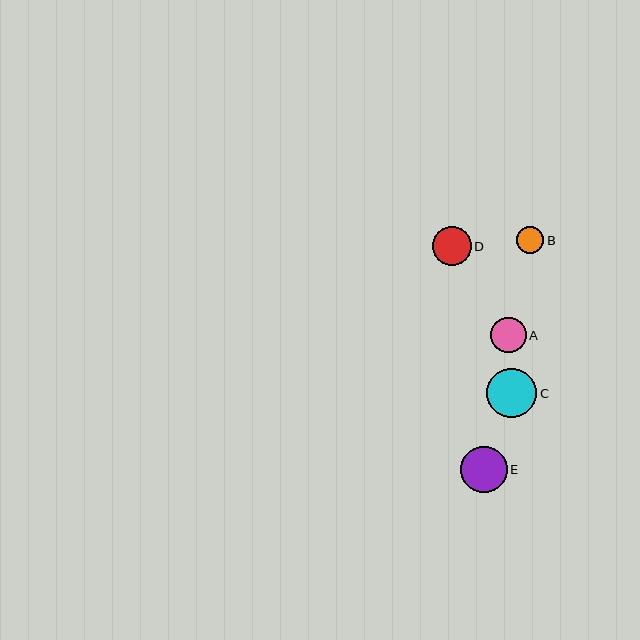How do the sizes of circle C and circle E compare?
Circle C and circle E are approximately the same size.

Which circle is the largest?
Circle C is the largest with a size of approximately 50 pixels.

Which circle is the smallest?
Circle B is the smallest with a size of approximately 28 pixels.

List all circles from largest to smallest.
From largest to smallest: C, E, D, A, B.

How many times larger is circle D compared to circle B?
Circle D is approximately 1.4 times the size of circle B.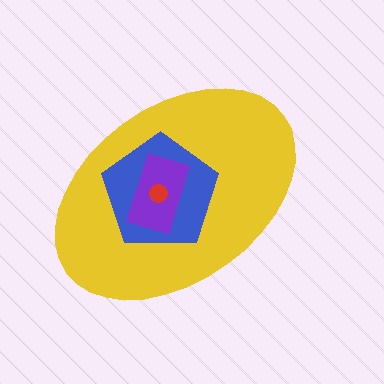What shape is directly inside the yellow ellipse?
The blue pentagon.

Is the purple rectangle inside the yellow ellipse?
Yes.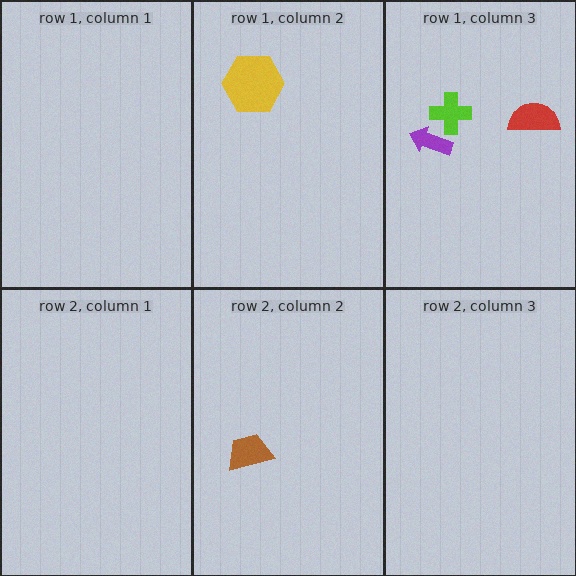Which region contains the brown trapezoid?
The row 2, column 2 region.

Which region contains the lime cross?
The row 1, column 3 region.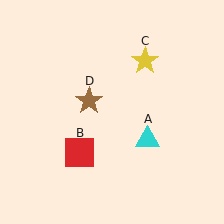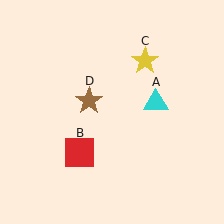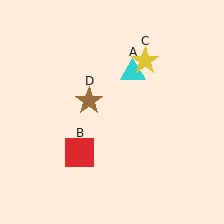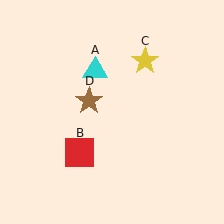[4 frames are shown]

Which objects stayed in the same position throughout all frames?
Red square (object B) and yellow star (object C) and brown star (object D) remained stationary.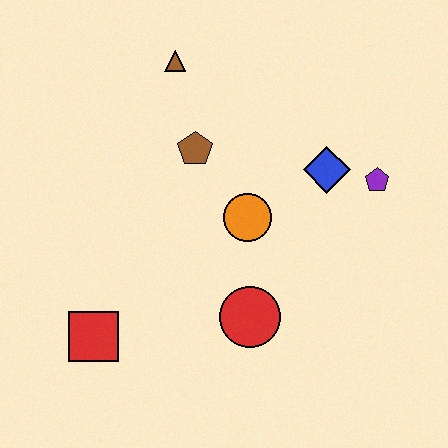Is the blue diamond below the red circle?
No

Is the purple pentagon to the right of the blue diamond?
Yes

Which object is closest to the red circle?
The orange circle is closest to the red circle.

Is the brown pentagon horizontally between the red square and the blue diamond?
Yes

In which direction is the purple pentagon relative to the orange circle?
The purple pentagon is to the right of the orange circle.